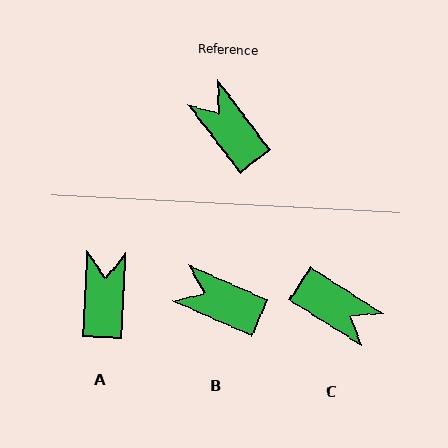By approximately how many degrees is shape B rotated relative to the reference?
Approximately 29 degrees counter-clockwise.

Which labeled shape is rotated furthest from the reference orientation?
C, about 160 degrees away.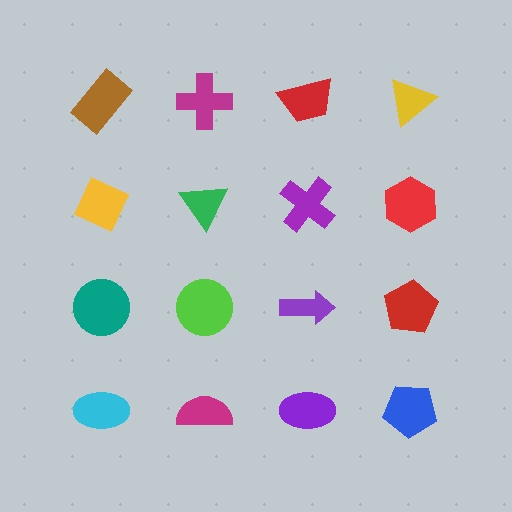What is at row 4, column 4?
A blue pentagon.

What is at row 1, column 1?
A brown rectangle.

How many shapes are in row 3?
4 shapes.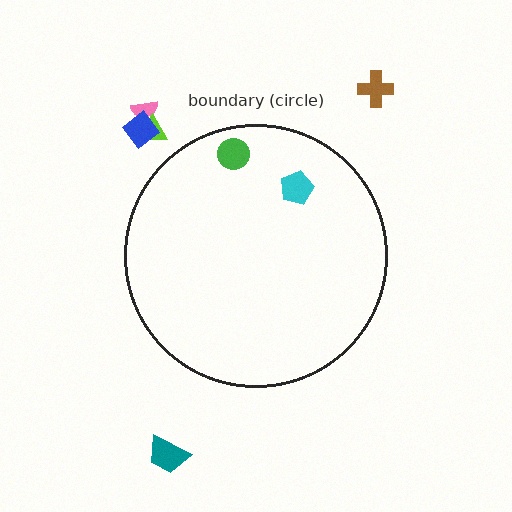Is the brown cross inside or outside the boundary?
Outside.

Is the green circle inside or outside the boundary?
Inside.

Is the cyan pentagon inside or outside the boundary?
Inside.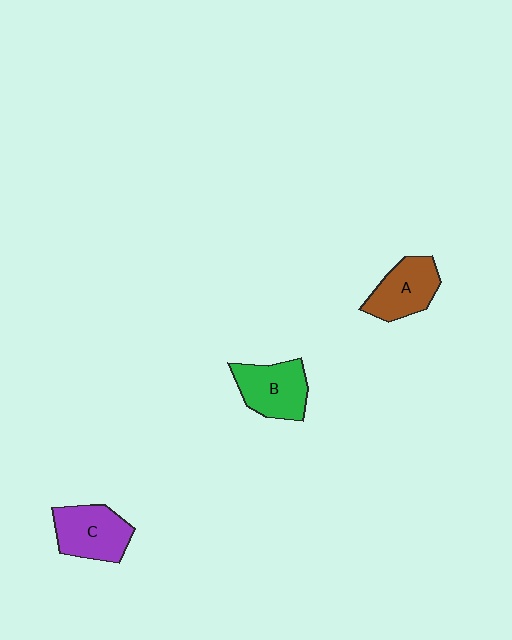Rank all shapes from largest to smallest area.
From largest to smallest: C (purple), B (green), A (brown).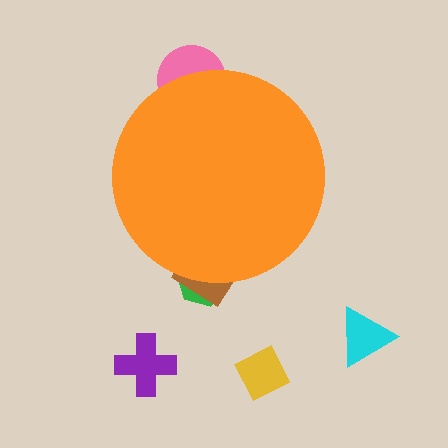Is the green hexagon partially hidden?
Yes, the green hexagon is partially hidden behind the orange circle.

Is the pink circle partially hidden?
Yes, the pink circle is partially hidden behind the orange circle.